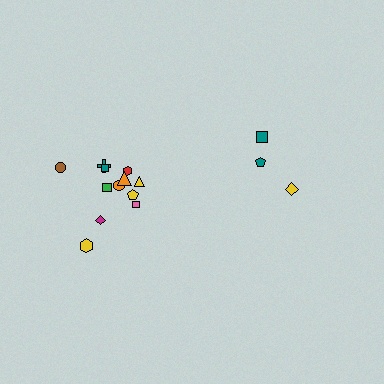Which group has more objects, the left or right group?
The left group.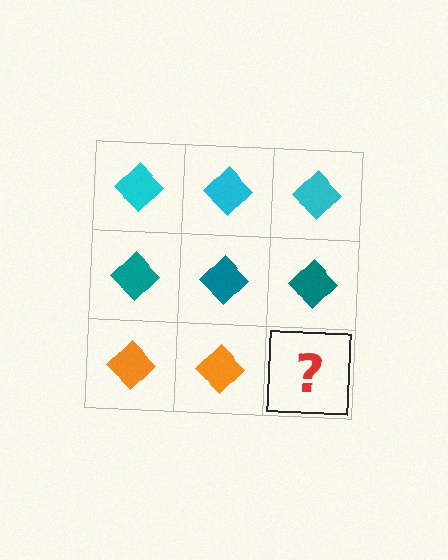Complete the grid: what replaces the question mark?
The question mark should be replaced with an orange diamond.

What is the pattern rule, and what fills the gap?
The rule is that each row has a consistent color. The gap should be filled with an orange diamond.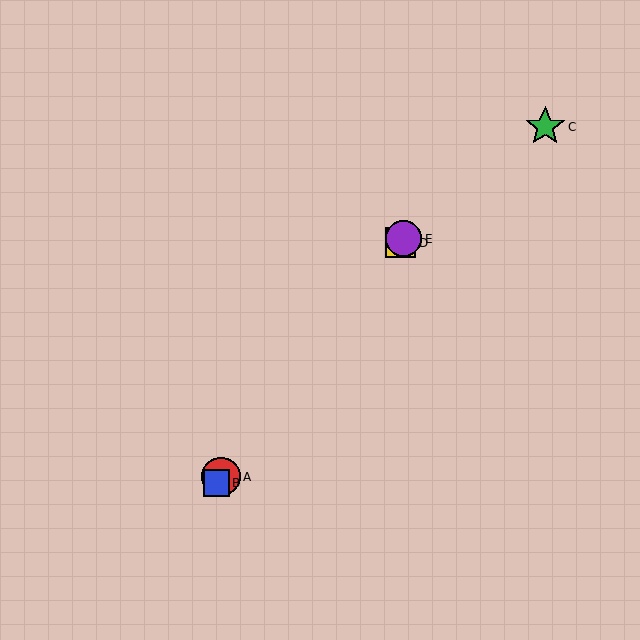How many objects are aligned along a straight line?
4 objects (A, B, D, E) are aligned along a straight line.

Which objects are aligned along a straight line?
Objects A, B, D, E are aligned along a straight line.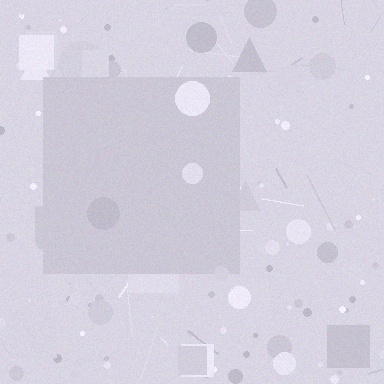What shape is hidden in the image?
A square is hidden in the image.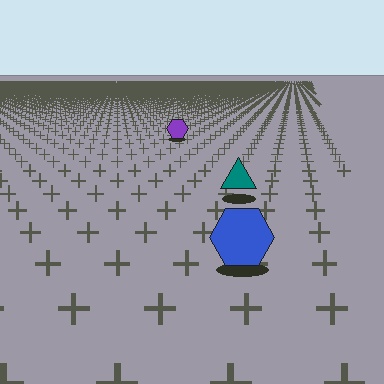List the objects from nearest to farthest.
From nearest to farthest: the blue hexagon, the teal triangle, the purple hexagon.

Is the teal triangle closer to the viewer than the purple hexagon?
Yes. The teal triangle is closer — you can tell from the texture gradient: the ground texture is coarser near it.